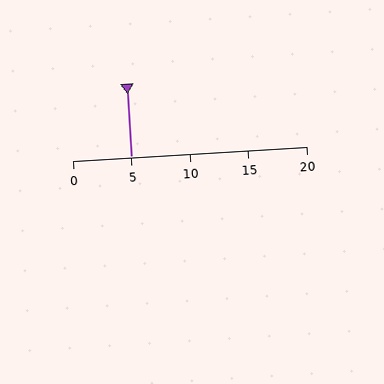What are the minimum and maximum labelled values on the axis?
The axis runs from 0 to 20.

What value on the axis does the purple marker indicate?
The marker indicates approximately 5.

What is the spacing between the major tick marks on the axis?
The major ticks are spaced 5 apart.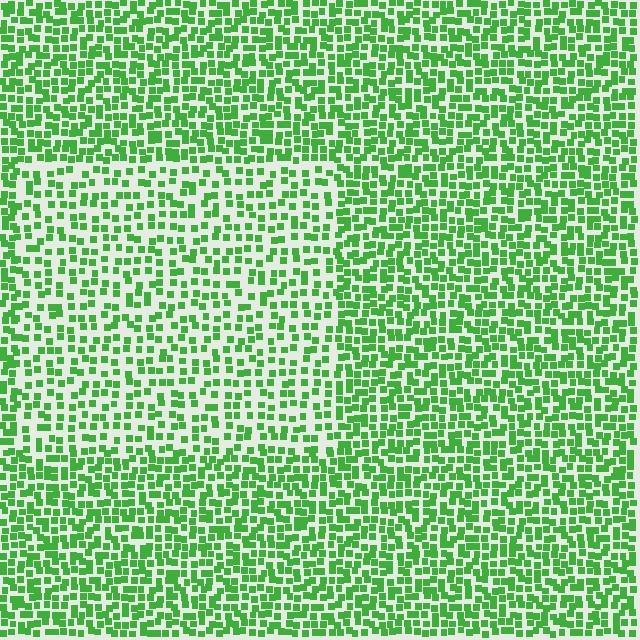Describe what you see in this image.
The image contains small green elements arranged at two different densities. A rectangle-shaped region is visible where the elements are less densely packed than the surrounding area.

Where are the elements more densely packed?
The elements are more densely packed outside the rectangle boundary.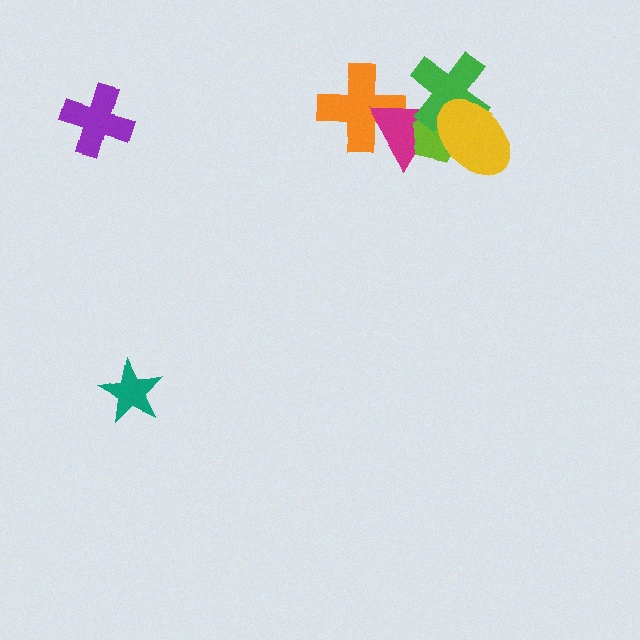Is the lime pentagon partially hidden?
Yes, it is partially covered by another shape.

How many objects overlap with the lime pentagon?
3 objects overlap with the lime pentagon.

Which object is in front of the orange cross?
The magenta triangle is in front of the orange cross.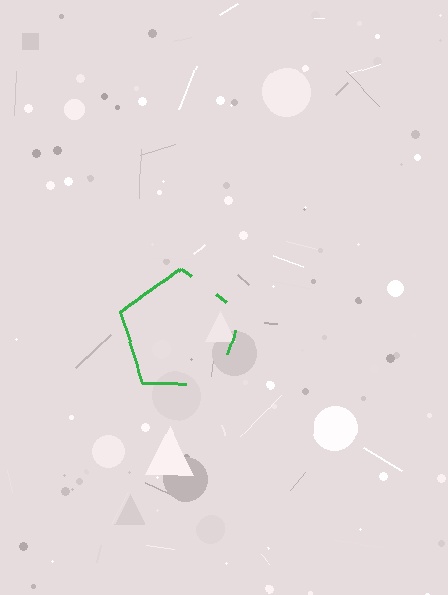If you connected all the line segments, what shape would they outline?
They would outline a pentagon.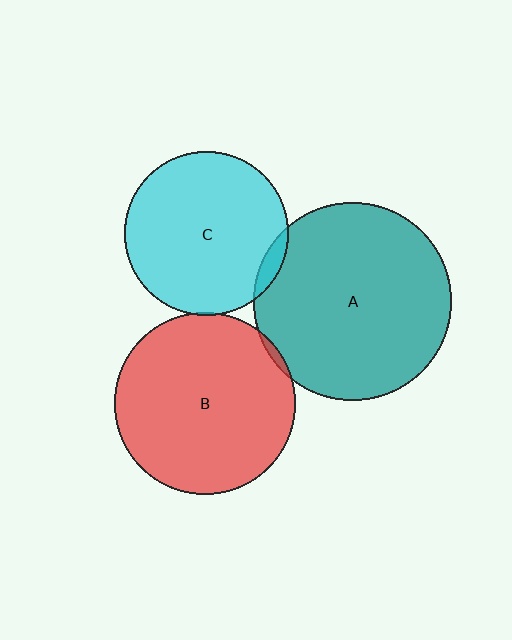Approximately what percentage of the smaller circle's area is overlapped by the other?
Approximately 5%.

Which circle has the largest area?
Circle A (teal).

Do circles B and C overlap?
Yes.